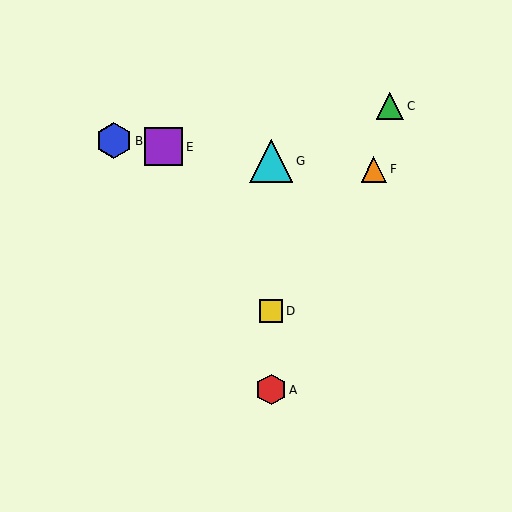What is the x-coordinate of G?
Object G is at x≈271.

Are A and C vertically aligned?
No, A is at x≈271 and C is at x≈390.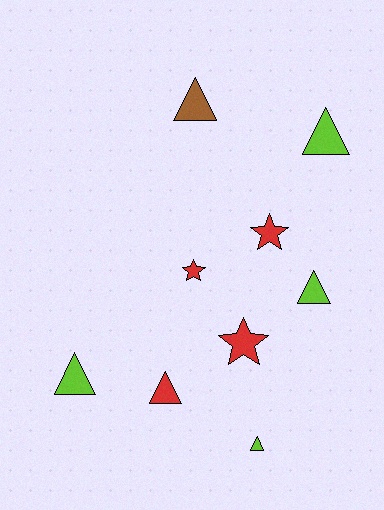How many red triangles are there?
There is 1 red triangle.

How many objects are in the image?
There are 9 objects.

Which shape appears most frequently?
Triangle, with 6 objects.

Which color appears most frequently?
Lime, with 4 objects.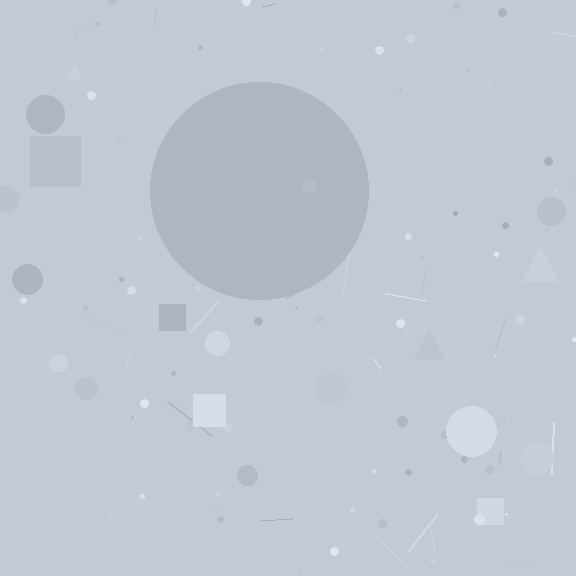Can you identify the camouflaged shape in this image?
The camouflaged shape is a circle.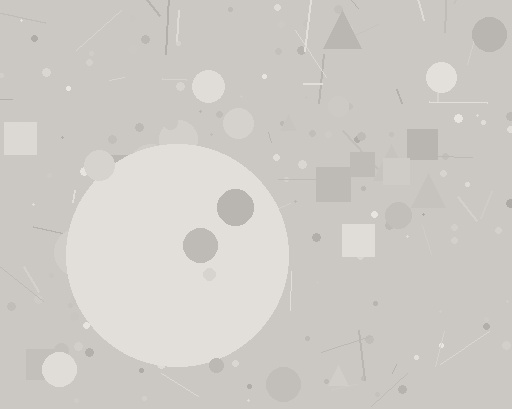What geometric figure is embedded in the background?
A circle is embedded in the background.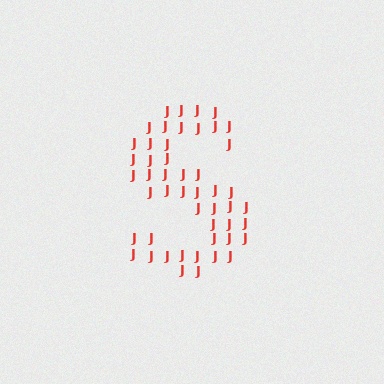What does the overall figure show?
The overall figure shows the letter S.